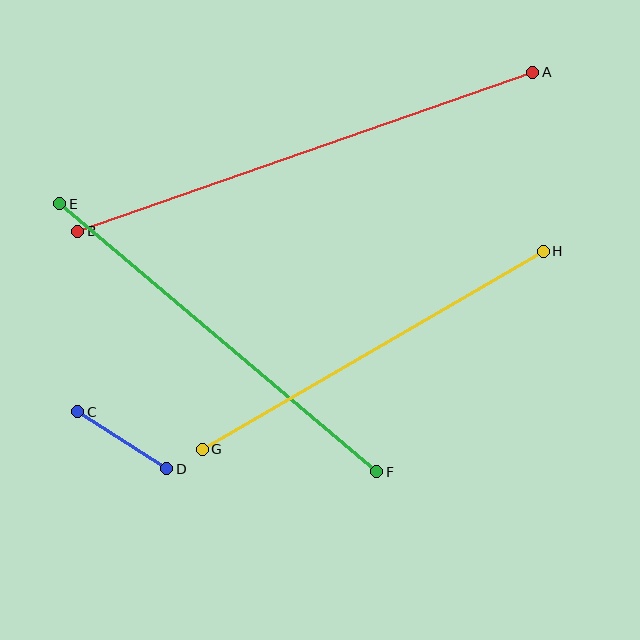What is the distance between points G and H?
The distance is approximately 395 pixels.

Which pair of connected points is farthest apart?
Points A and B are farthest apart.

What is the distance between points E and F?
The distance is approximately 415 pixels.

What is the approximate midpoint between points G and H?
The midpoint is at approximately (373, 350) pixels.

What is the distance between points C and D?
The distance is approximately 106 pixels.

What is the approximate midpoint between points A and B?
The midpoint is at approximately (305, 152) pixels.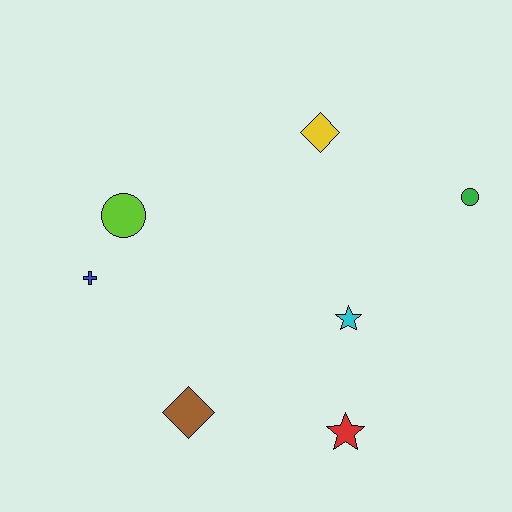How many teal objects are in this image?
There are no teal objects.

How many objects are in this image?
There are 7 objects.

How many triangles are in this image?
There are no triangles.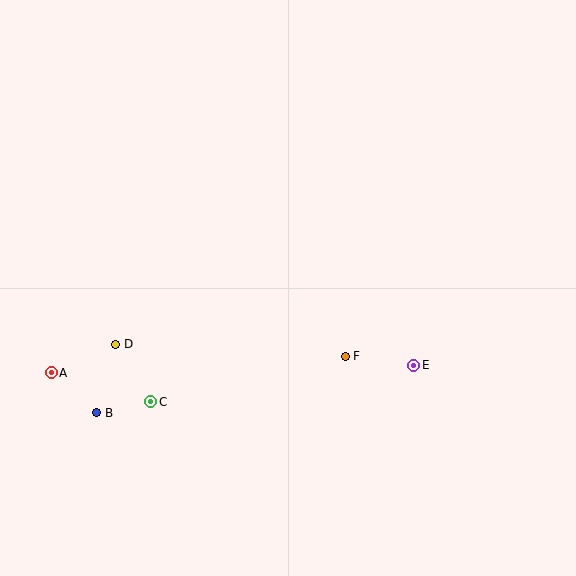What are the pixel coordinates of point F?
Point F is at (345, 356).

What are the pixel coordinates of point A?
Point A is at (51, 373).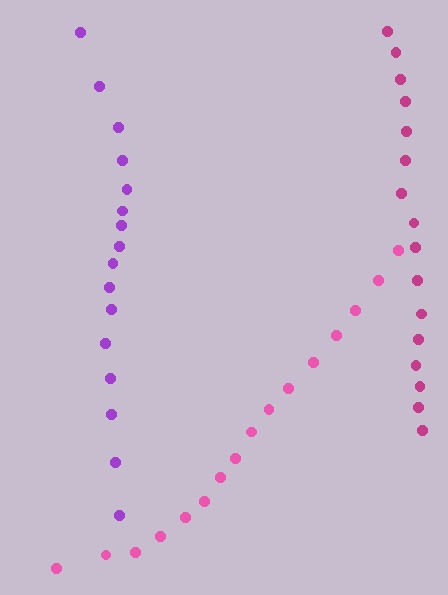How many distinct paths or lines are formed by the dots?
There are 3 distinct paths.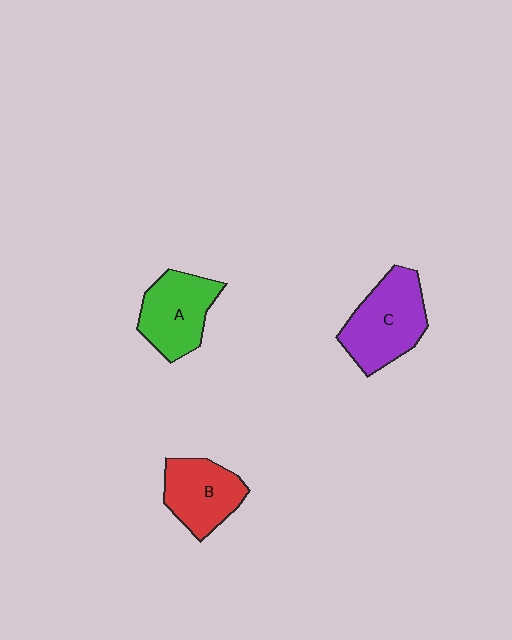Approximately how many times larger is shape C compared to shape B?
Approximately 1.3 times.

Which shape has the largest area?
Shape C (purple).